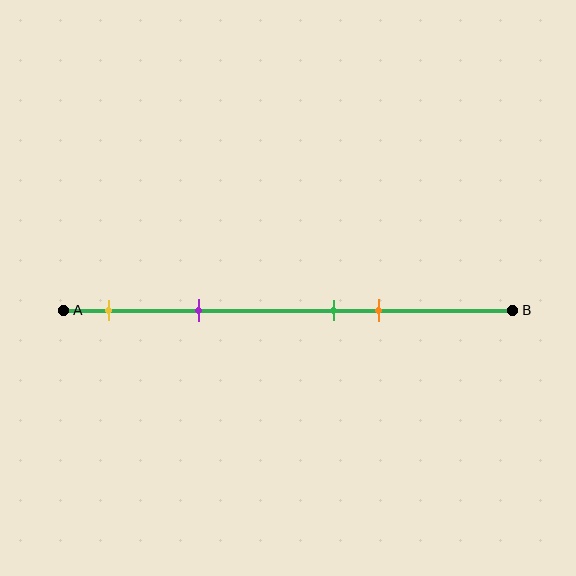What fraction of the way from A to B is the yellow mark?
The yellow mark is approximately 10% (0.1) of the way from A to B.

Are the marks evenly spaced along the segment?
No, the marks are not evenly spaced.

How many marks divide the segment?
There are 4 marks dividing the segment.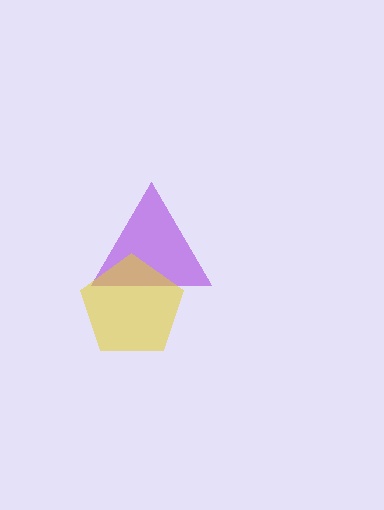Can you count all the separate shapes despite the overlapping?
Yes, there are 2 separate shapes.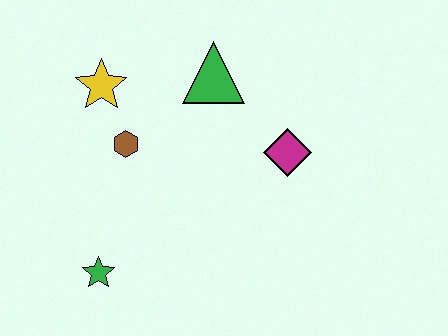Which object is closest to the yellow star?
The brown hexagon is closest to the yellow star.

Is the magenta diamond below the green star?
No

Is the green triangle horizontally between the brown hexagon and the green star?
No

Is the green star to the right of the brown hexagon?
No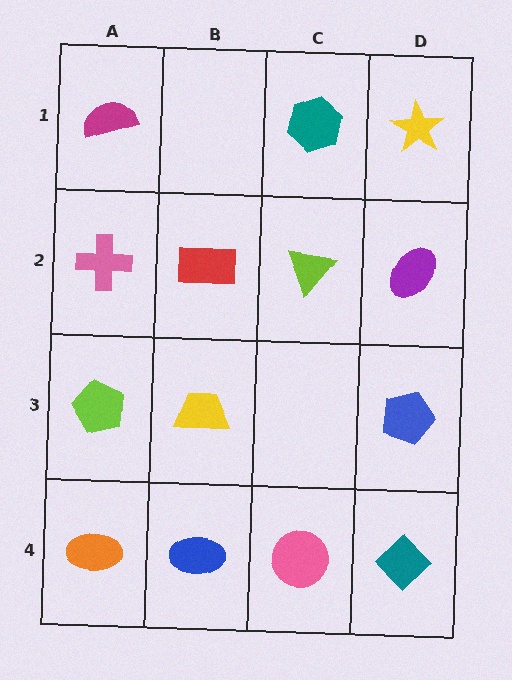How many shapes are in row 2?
4 shapes.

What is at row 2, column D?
A purple ellipse.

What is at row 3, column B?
A yellow trapezoid.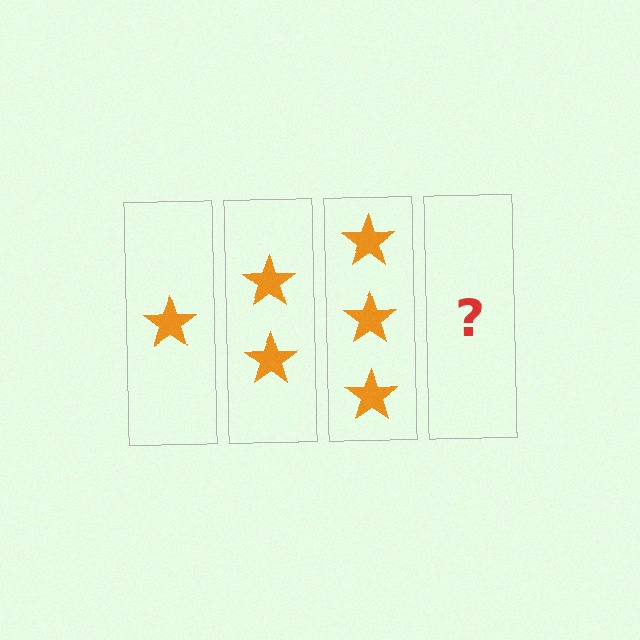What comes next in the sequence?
The next element should be 4 stars.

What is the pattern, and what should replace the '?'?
The pattern is that each step adds one more star. The '?' should be 4 stars.